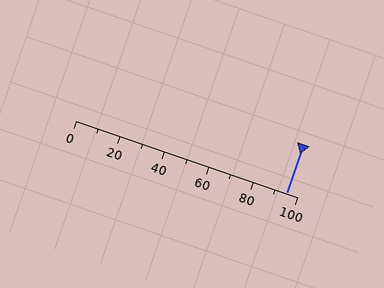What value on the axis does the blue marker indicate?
The marker indicates approximately 95.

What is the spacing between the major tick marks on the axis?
The major ticks are spaced 20 apart.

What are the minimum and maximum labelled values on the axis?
The axis runs from 0 to 100.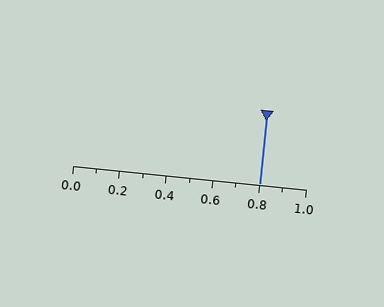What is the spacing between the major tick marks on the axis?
The major ticks are spaced 0.2 apart.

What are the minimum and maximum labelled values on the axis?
The axis runs from 0.0 to 1.0.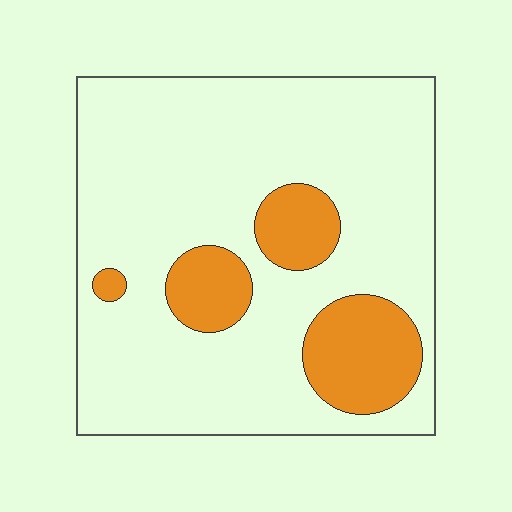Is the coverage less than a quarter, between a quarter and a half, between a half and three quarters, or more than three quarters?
Less than a quarter.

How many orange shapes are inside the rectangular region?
4.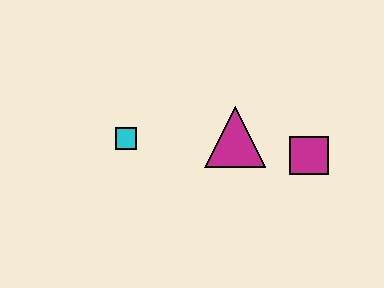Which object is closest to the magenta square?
The magenta triangle is closest to the magenta square.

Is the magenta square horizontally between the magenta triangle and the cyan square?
No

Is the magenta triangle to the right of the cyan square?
Yes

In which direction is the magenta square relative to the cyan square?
The magenta square is to the right of the cyan square.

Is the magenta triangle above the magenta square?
Yes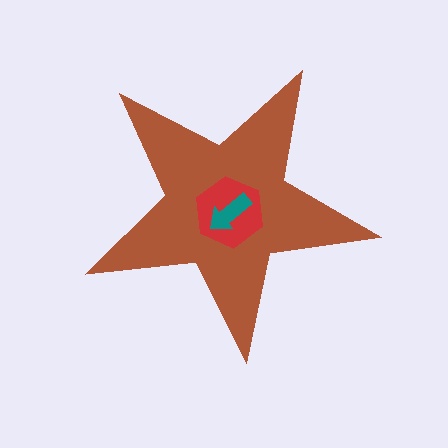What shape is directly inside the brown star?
The red hexagon.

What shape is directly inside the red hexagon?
The teal arrow.